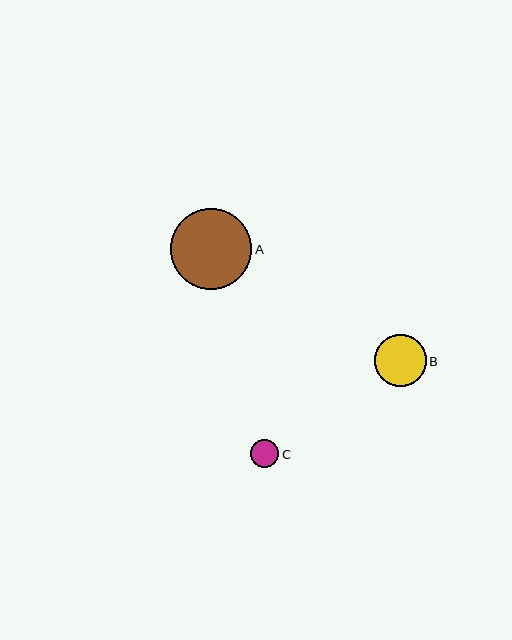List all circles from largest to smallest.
From largest to smallest: A, B, C.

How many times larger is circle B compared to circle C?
Circle B is approximately 1.8 times the size of circle C.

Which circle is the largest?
Circle A is the largest with a size of approximately 81 pixels.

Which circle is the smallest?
Circle C is the smallest with a size of approximately 28 pixels.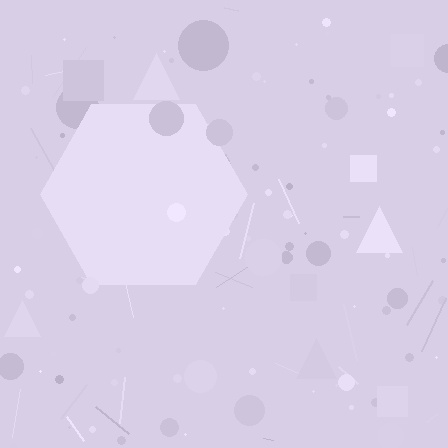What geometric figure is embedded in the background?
A hexagon is embedded in the background.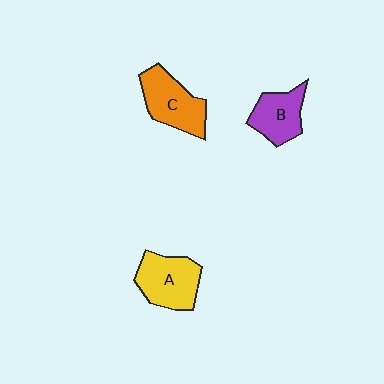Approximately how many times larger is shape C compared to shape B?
Approximately 1.3 times.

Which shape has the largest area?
Shape A (yellow).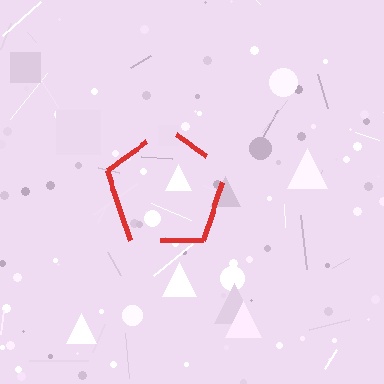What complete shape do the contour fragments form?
The contour fragments form a pentagon.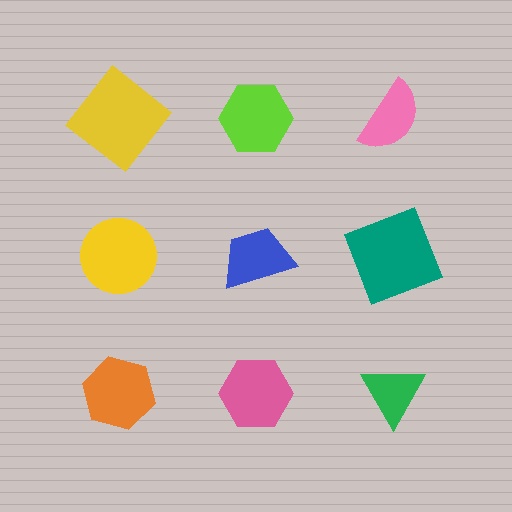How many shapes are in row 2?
3 shapes.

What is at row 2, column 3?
A teal square.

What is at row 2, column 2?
A blue trapezoid.